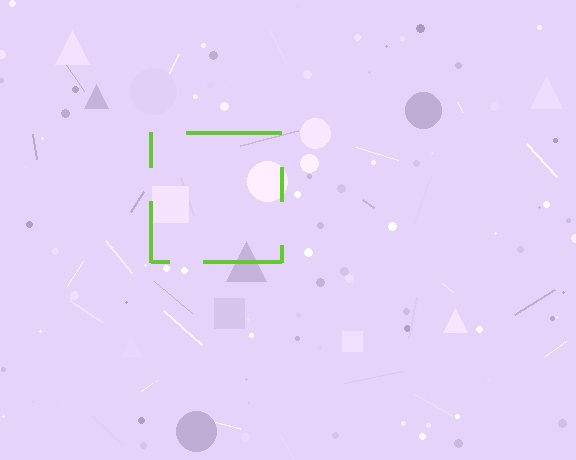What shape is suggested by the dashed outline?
The dashed outline suggests a square.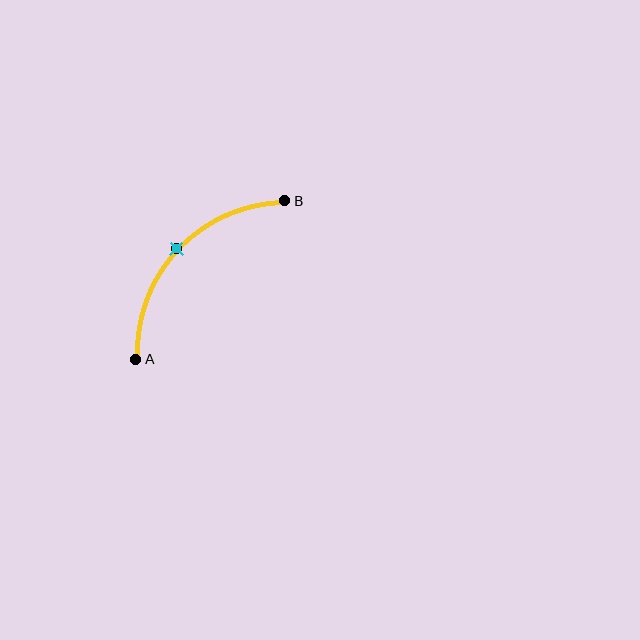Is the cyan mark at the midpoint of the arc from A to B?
Yes. The cyan mark lies on the arc at equal arc-length from both A and B — it is the arc midpoint.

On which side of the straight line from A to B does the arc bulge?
The arc bulges above and to the left of the straight line connecting A and B.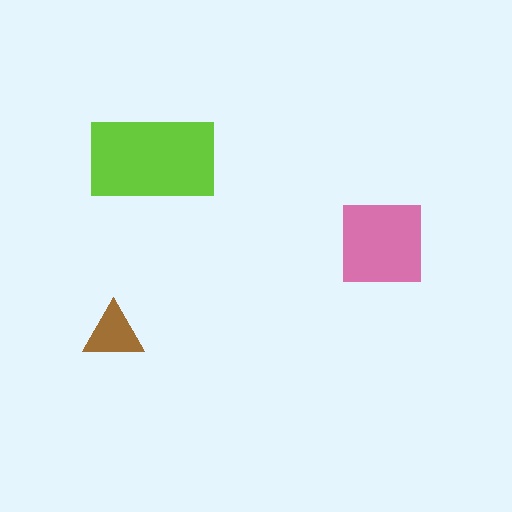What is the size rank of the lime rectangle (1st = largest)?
1st.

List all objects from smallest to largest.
The brown triangle, the pink square, the lime rectangle.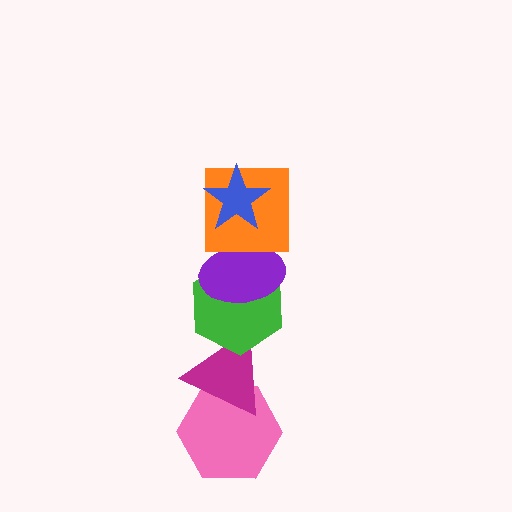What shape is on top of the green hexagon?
The purple ellipse is on top of the green hexagon.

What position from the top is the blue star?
The blue star is 1st from the top.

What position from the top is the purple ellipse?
The purple ellipse is 3rd from the top.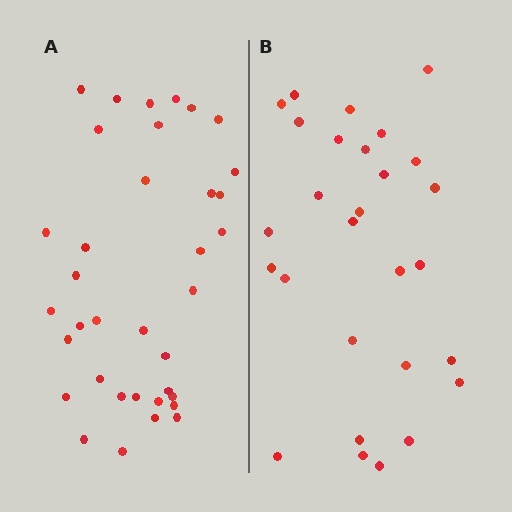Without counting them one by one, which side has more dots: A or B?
Region A (the left region) has more dots.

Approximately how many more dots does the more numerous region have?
Region A has roughly 8 or so more dots than region B.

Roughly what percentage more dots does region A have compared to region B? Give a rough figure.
About 30% more.